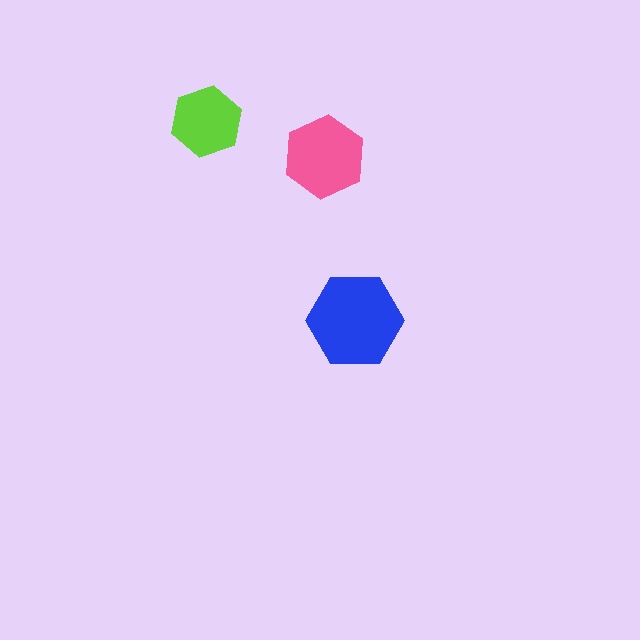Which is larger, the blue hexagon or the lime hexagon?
The blue one.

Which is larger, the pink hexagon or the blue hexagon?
The blue one.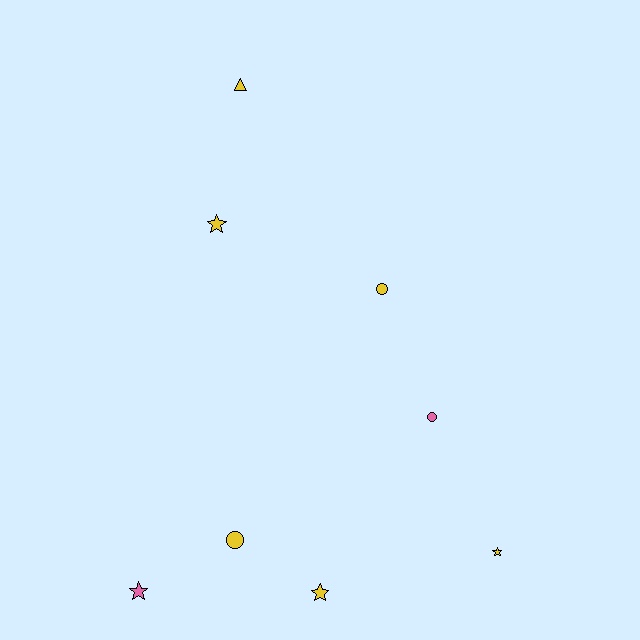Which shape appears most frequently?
Star, with 4 objects.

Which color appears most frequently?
Yellow, with 6 objects.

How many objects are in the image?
There are 8 objects.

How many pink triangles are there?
There are no pink triangles.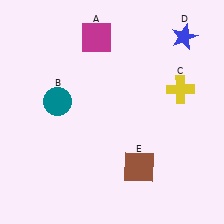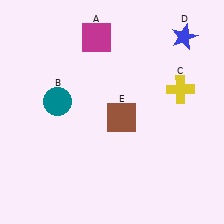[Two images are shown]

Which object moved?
The brown square (E) moved up.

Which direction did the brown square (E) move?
The brown square (E) moved up.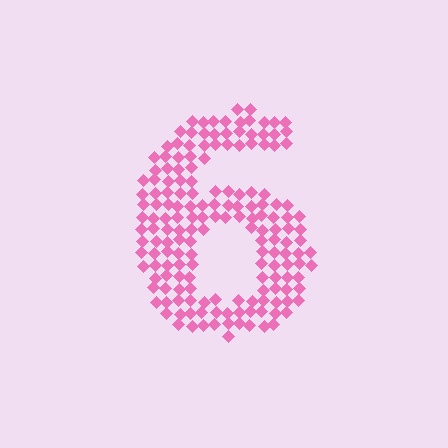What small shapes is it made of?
It is made of small diamonds.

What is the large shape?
The large shape is the digit 6.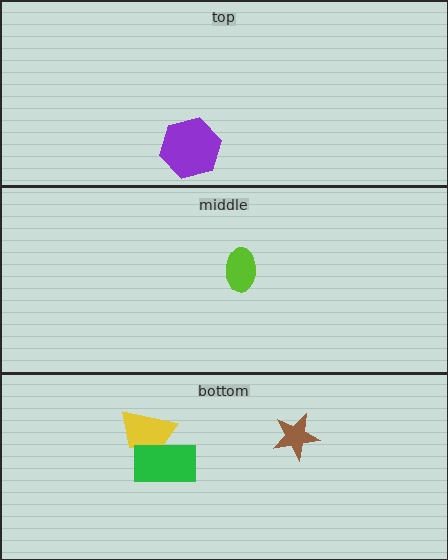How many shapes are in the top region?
1.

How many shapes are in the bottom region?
3.